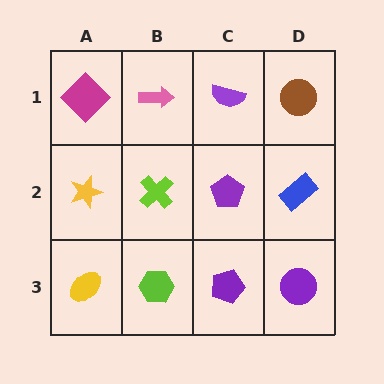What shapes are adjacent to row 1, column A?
A yellow star (row 2, column A), a pink arrow (row 1, column B).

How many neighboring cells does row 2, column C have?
4.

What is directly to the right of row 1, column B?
A purple semicircle.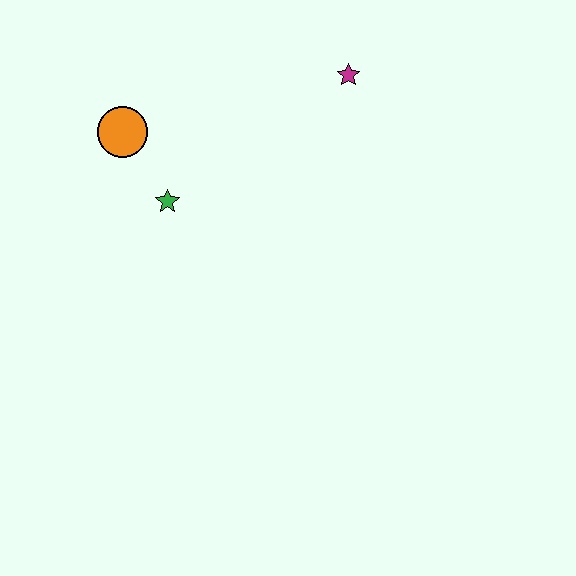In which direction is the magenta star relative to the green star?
The magenta star is to the right of the green star.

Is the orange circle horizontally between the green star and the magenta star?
No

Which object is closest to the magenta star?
The green star is closest to the magenta star.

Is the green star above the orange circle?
No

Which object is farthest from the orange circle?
The magenta star is farthest from the orange circle.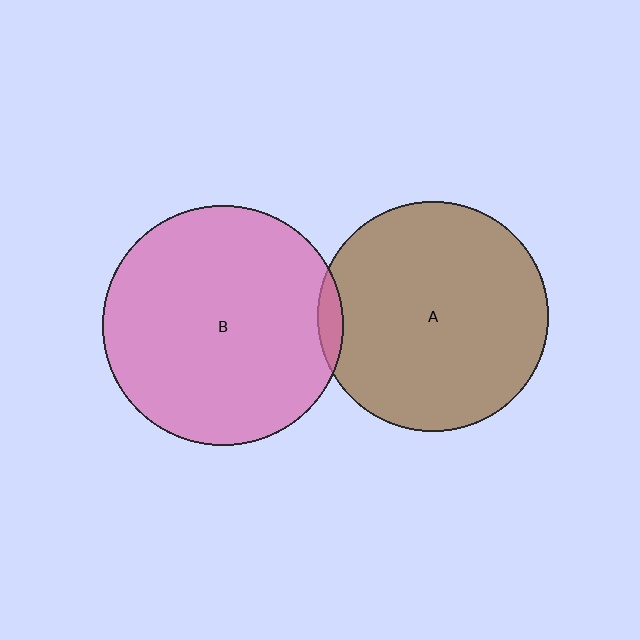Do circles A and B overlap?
Yes.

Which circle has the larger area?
Circle B (pink).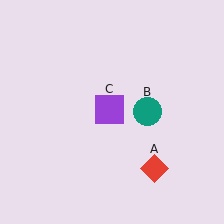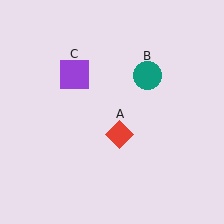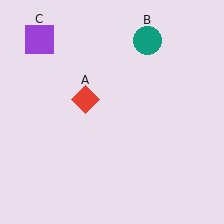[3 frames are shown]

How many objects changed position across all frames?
3 objects changed position: red diamond (object A), teal circle (object B), purple square (object C).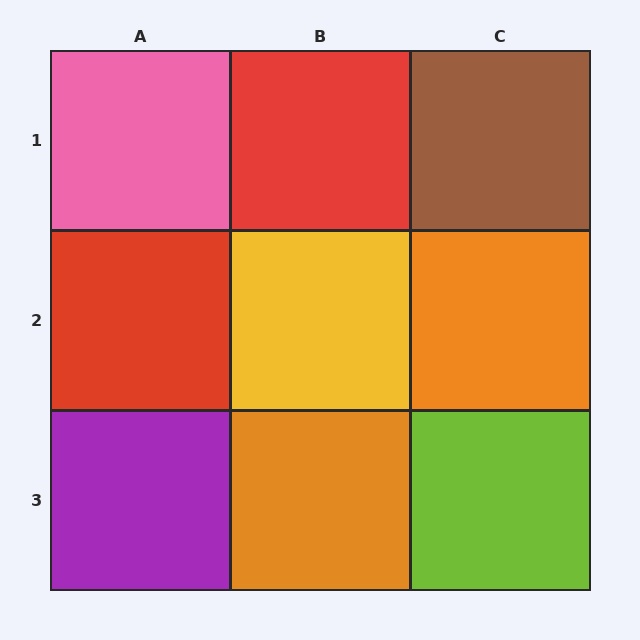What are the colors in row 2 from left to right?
Red, yellow, orange.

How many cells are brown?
1 cell is brown.